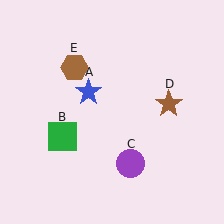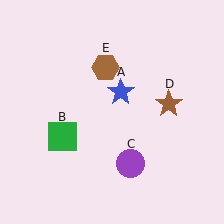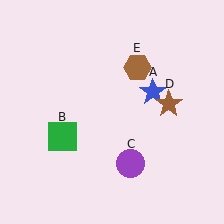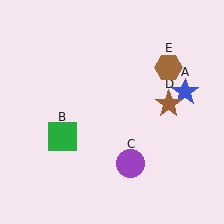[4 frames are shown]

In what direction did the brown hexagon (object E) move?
The brown hexagon (object E) moved right.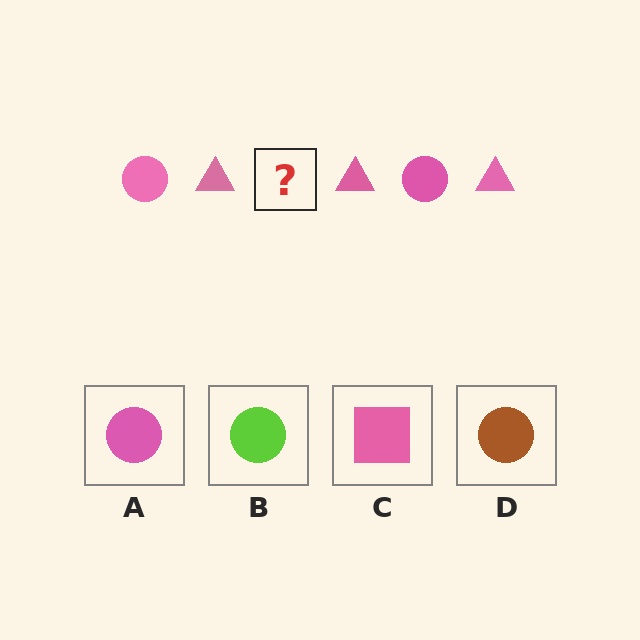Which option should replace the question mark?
Option A.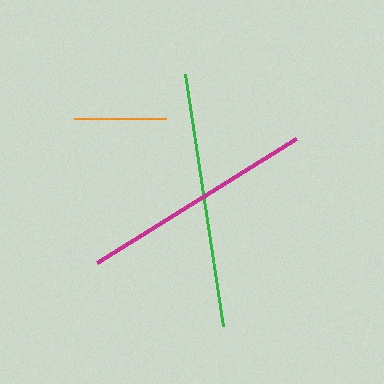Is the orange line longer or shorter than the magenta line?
The magenta line is longer than the orange line.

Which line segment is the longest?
The green line is the longest at approximately 256 pixels.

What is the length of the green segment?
The green segment is approximately 256 pixels long.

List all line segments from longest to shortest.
From longest to shortest: green, magenta, orange.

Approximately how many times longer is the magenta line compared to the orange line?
The magenta line is approximately 2.6 times the length of the orange line.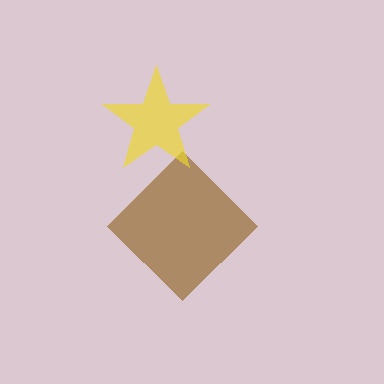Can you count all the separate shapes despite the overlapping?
Yes, there are 2 separate shapes.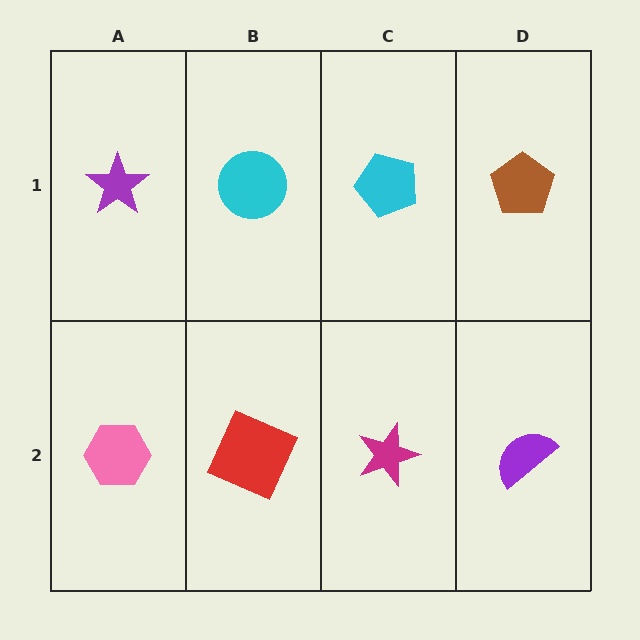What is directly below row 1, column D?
A purple semicircle.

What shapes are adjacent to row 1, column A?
A pink hexagon (row 2, column A), a cyan circle (row 1, column B).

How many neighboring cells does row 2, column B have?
3.